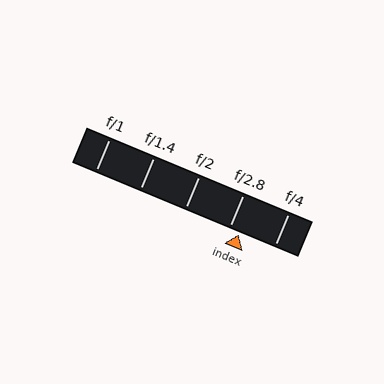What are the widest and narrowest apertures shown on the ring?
The widest aperture shown is f/1 and the narrowest is f/4.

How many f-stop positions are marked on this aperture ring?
There are 5 f-stop positions marked.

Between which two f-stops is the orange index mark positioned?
The index mark is between f/2.8 and f/4.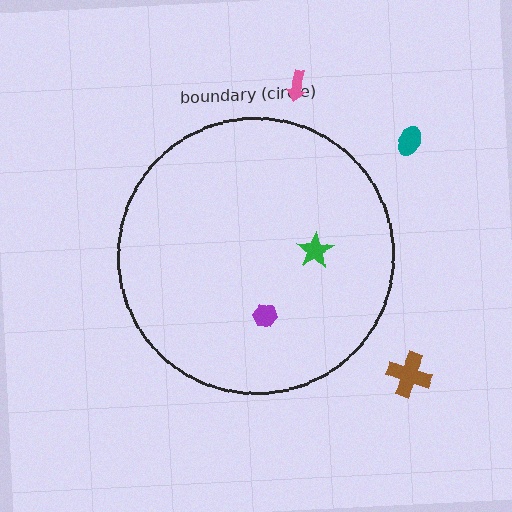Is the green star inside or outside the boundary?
Inside.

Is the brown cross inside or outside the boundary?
Outside.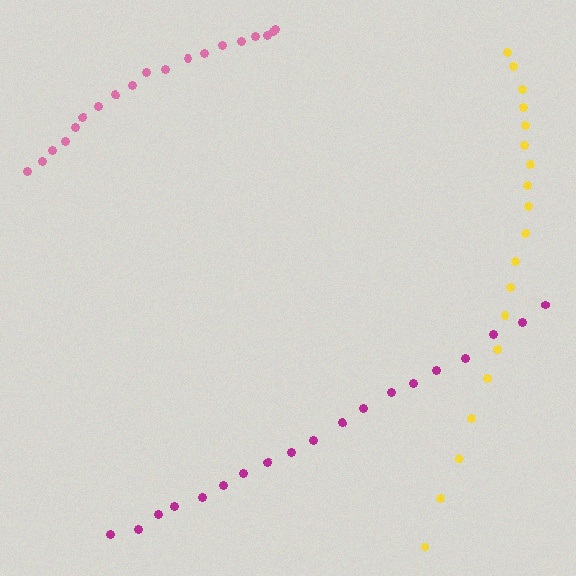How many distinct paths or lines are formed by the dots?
There are 3 distinct paths.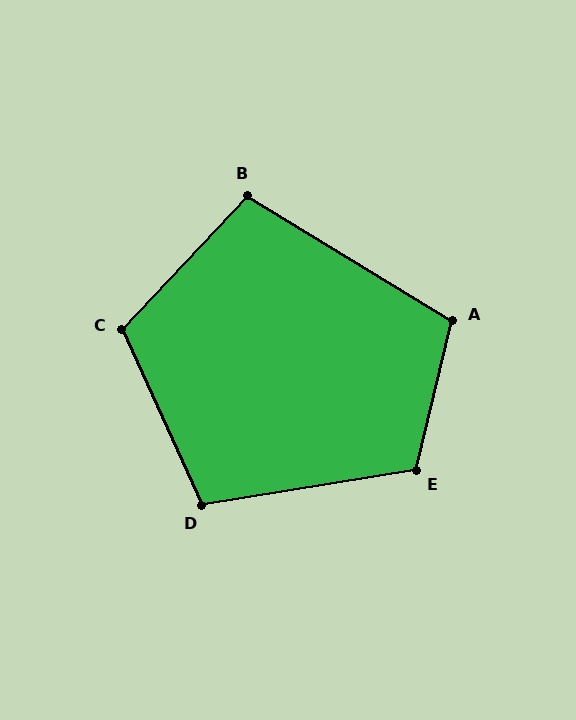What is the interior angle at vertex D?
Approximately 105 degrees (obtuse).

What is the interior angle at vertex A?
Approximately 108 degrees (obtuse).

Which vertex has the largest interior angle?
E, at approximately 113 degrees.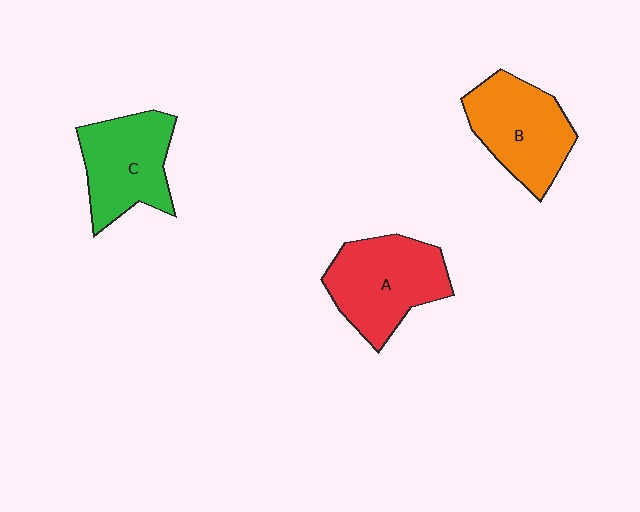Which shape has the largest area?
Shape A (red).